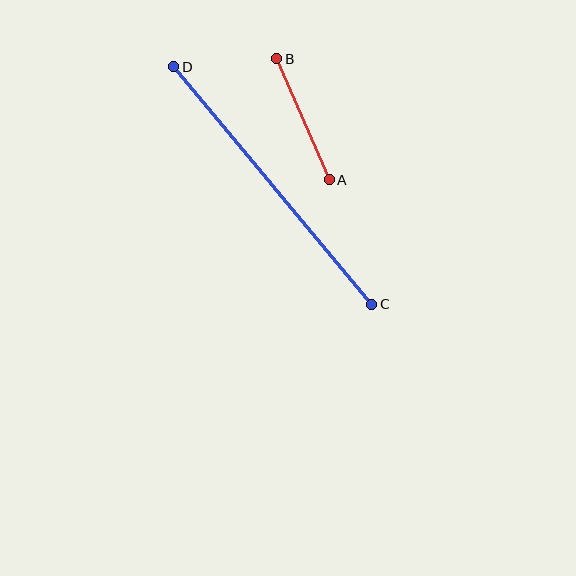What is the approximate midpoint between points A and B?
The midpoint is at approximately (303, 119) pixels.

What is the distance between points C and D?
The distance is approximately 309 pixels.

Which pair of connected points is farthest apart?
Points C and D are farthest apart.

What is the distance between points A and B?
The distance is approximately 132 pixels.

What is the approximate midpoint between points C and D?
The midpoint is at approximately (273, 185) pixels.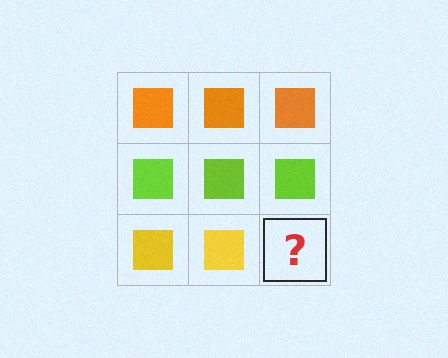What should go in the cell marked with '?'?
The missing cell should contain a yellow square.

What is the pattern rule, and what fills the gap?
The rule is that each row has a consistent color. The gap should be filled with a yellow square.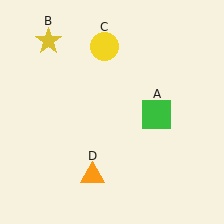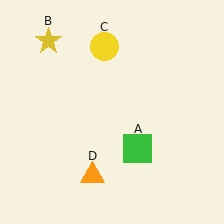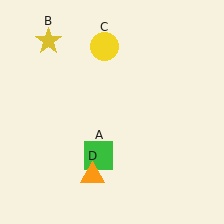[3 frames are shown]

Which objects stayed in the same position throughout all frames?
Yellow star (object B) and yellow circle (object C) and orange triangle (object D) remained stationary.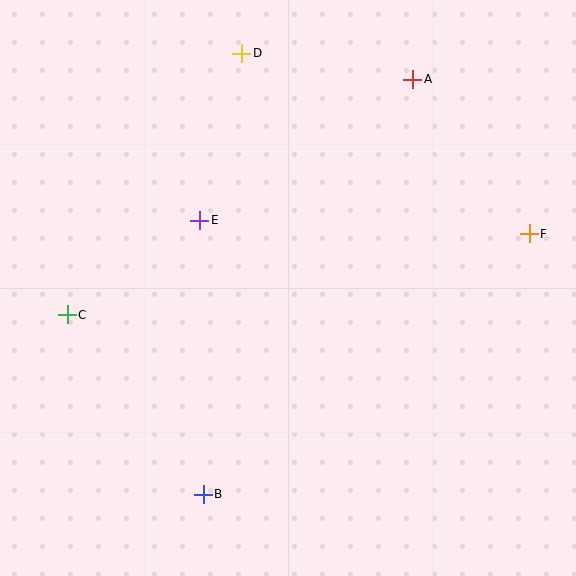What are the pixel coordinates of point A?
Point A is at (413, 79).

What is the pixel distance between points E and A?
The distance between E and A is 256 pixels.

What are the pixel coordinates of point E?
Point E is at (200, 220).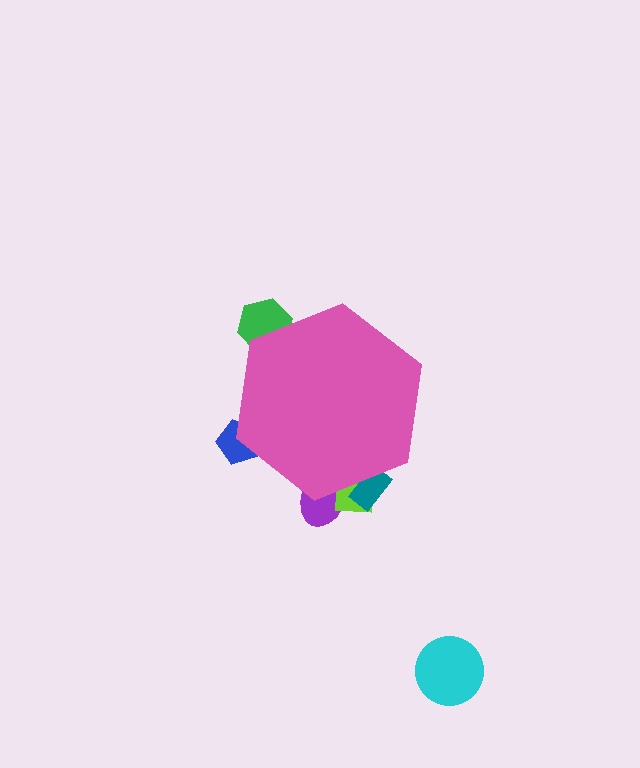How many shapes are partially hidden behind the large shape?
5 shapes are partially hidden.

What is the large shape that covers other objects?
A pink hexagon.